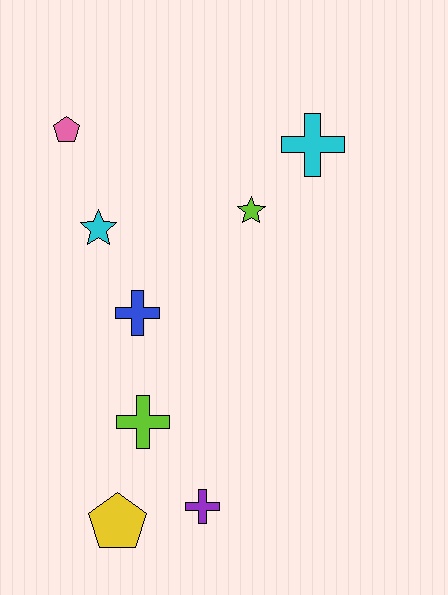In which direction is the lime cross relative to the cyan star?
The lime cross is below the cyan star.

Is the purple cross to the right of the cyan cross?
No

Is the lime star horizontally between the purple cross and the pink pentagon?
No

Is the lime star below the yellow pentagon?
No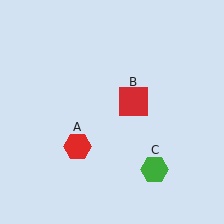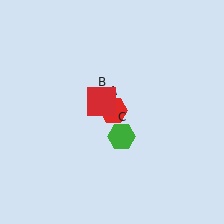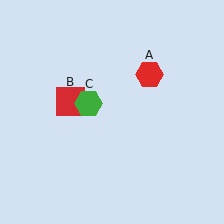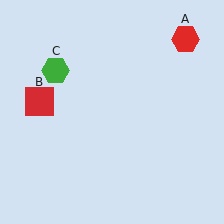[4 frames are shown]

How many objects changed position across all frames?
3 objects changed position: red hexagon (object A), red square (object B), green hexagon (object C).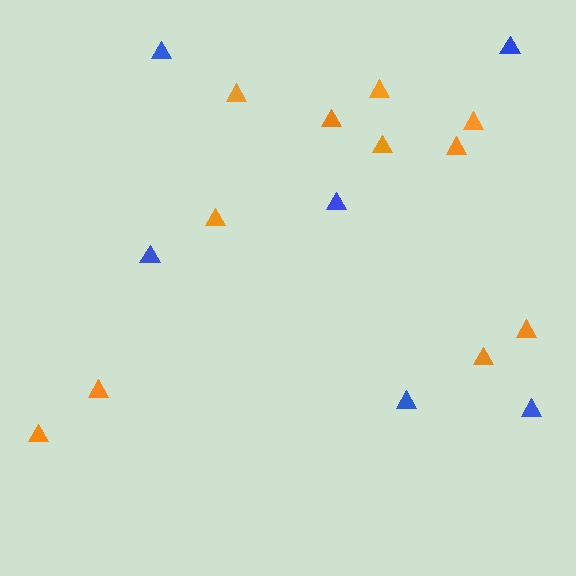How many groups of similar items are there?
There are 2 groups: one group of orange triangles (11) and one group of blue triangles (6).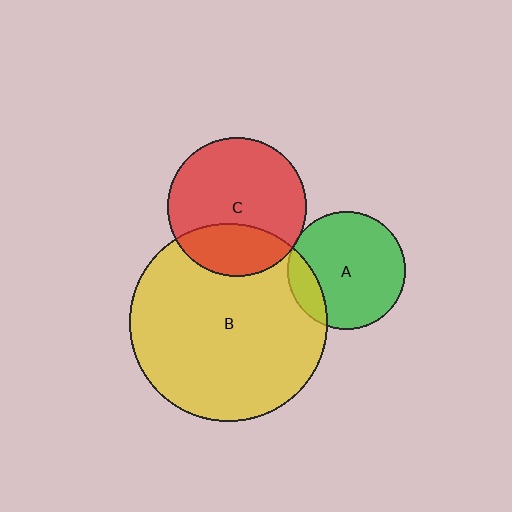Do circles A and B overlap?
Yes.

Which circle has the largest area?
Circle B (yellow).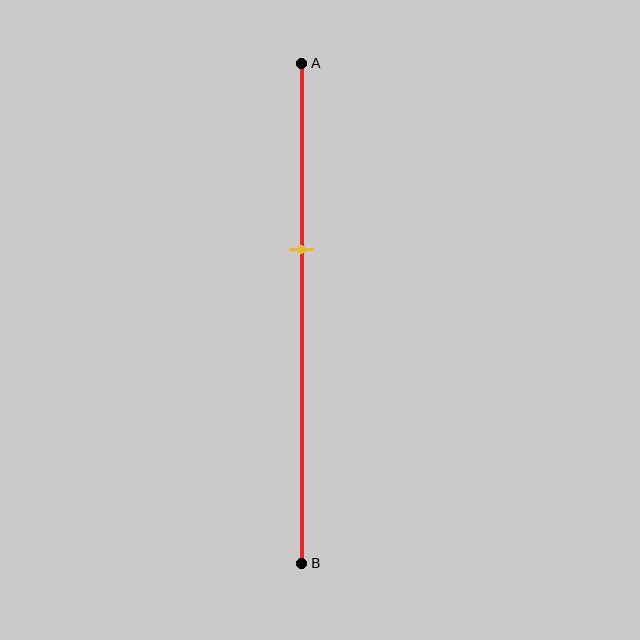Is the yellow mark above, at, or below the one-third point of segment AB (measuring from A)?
The yellow mark is below the one-third point of segment AB.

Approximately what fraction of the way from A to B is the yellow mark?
The yellow mark is approximately 35% of the way from A to B.